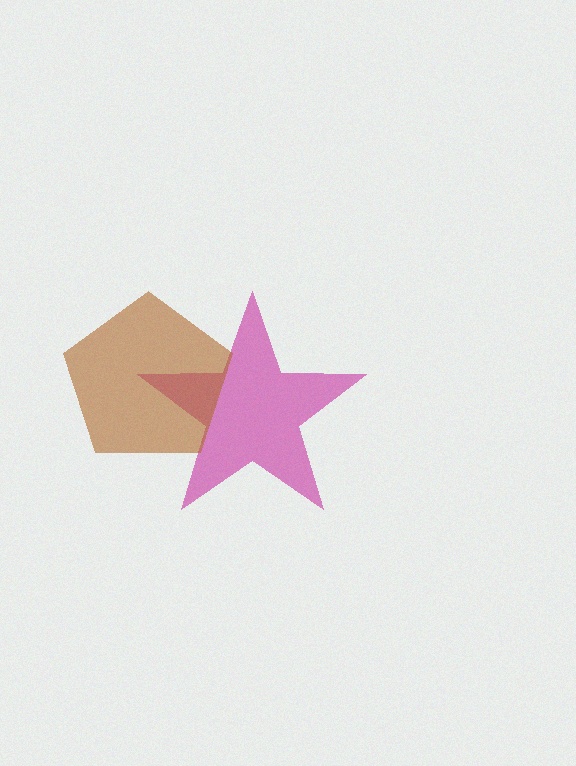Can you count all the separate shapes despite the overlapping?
Yes, there are 2 separate shapes.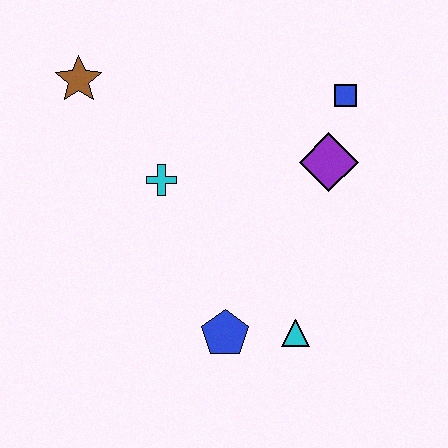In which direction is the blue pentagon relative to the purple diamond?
The blue pentagon is below the purple diamond.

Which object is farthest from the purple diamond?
The brown star is farthest from the purple diamond.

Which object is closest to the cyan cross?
The brown star is closest to the cyan cross.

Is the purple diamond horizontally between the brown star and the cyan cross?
No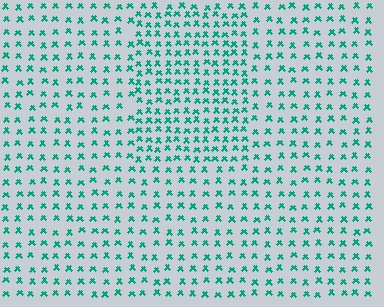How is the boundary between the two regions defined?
The boundary is defined by a change in element density (approximately 1.7x ratio). All elements are the same color, size, and shape.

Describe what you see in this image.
The image contains small teal elements arranged at two different densities. A rectangle-shaped region is visible where the elements are more densely packed than the surrounding area.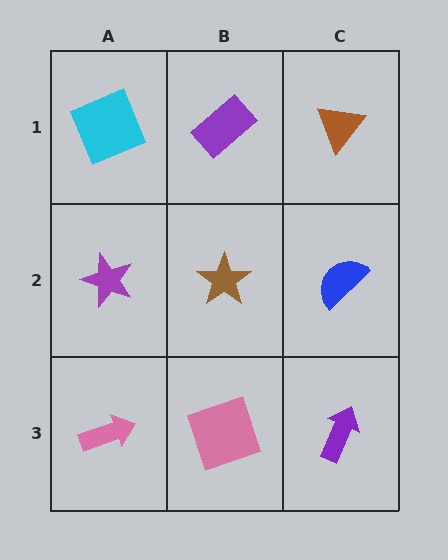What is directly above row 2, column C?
A brown triangle.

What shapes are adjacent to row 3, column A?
A purple star (row 2, column A), a pink square (row 3, column B).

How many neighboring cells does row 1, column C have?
2.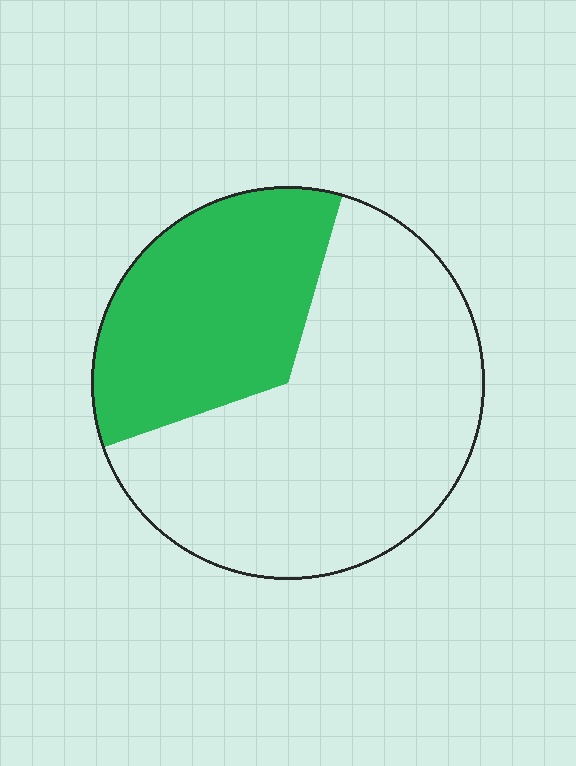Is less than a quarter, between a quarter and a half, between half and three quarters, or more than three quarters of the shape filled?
Between a quarter and a half.